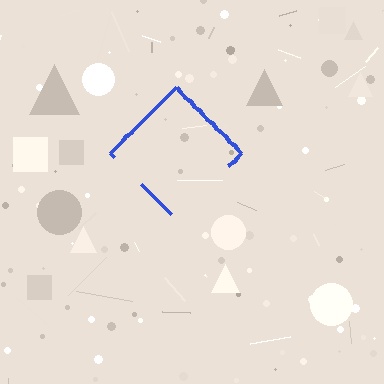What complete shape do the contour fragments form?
The contour fragments form a diamond.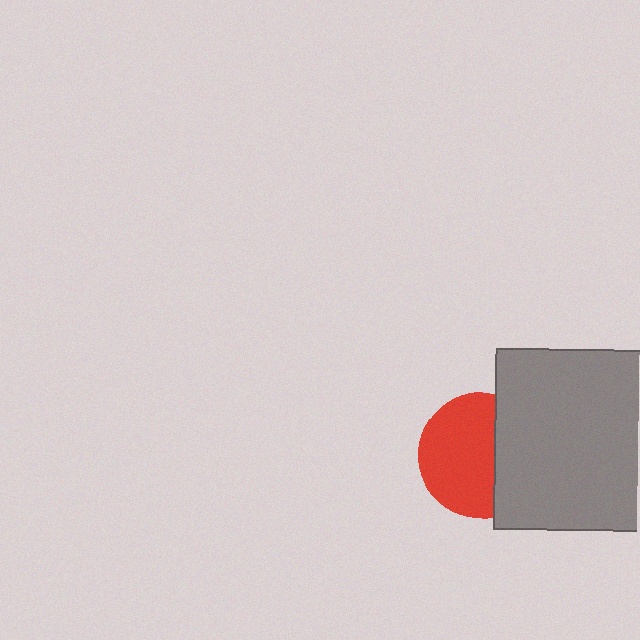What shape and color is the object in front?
The object in front is a gray square.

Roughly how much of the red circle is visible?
About half of it is visible (roughly 63%).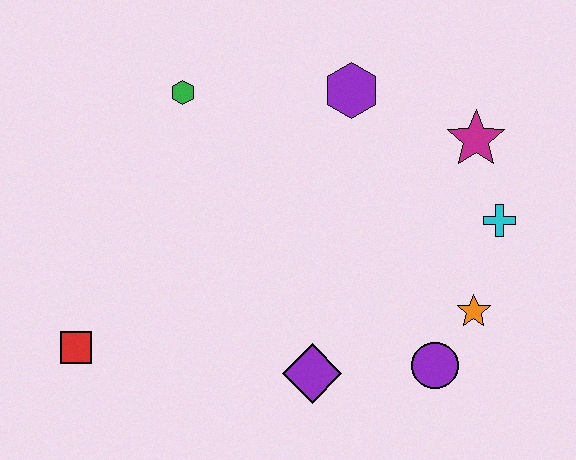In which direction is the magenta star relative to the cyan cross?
The magenta star is above the cyan cross.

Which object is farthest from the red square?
The magenta star is farthest from the red square.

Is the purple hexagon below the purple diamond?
No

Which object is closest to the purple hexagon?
The magenta star is closest to the purple hexagon.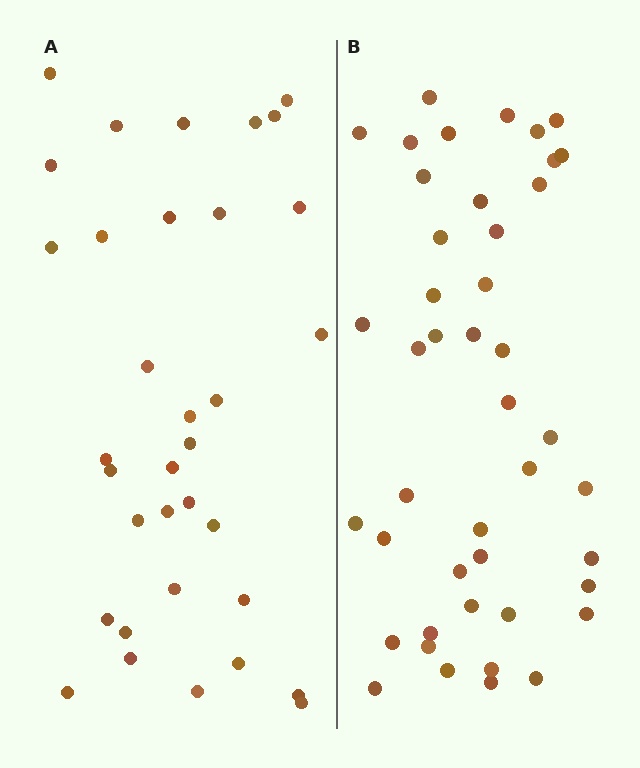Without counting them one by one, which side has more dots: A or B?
Region B (the right region) has more dots.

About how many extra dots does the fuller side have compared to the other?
Region B has roughly 10 or so more dots than region A.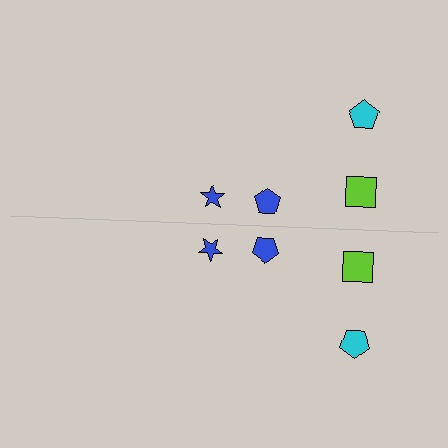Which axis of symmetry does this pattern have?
The pattern has a horizontal axis of symmetry running through the center of the image.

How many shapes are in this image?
There are 8 shapes in this image.